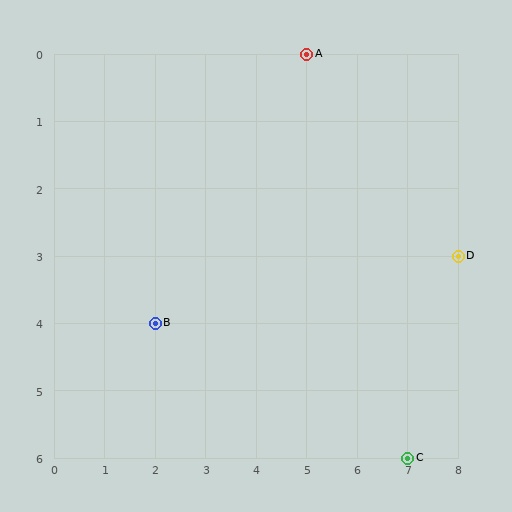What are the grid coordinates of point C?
Point C is at grid coordinates (7, 6).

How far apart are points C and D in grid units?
Points C and D are 1 column and 3 rows apart (about 3.2 grid units diagonally).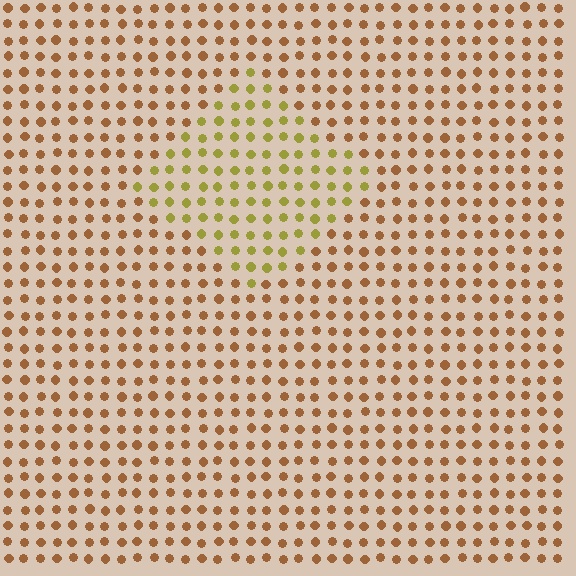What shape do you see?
I see a diamond.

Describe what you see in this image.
The image is filled with small brown elements in a uniform arrangement. A diamond-shaped region is visible where the elements are tinted to a slightly different hue, forming a subtle color boundary.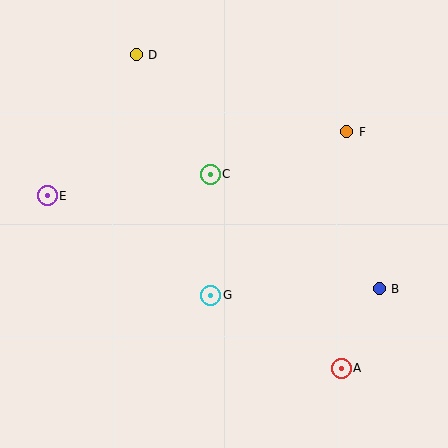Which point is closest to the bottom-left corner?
Point E is closest to the bottom-left corner.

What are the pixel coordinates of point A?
Point A is at (341, 368).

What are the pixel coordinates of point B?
Point B is at (379, 289).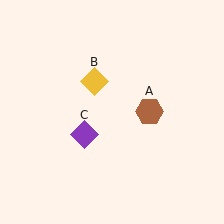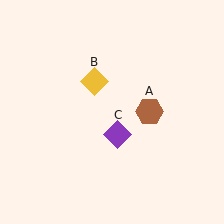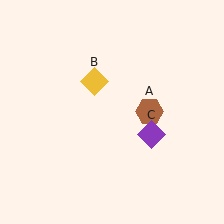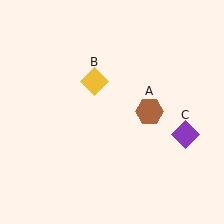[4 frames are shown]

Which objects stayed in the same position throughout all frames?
Brown hexagon (object A) and yellow diamond (object B) remained stationary.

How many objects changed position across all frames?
1 object changed position: purple diamond (object C).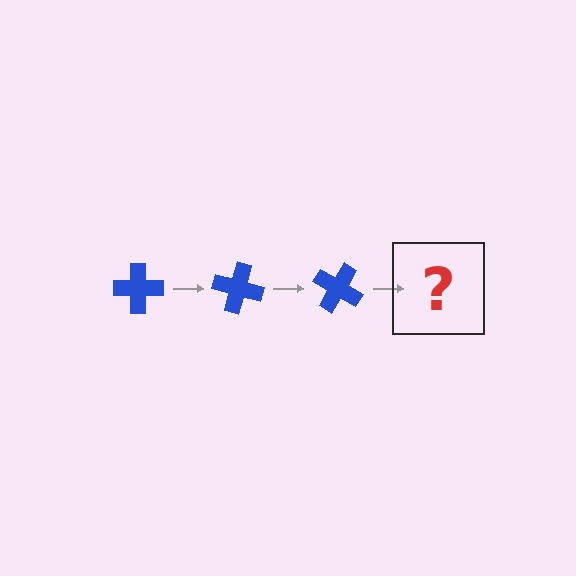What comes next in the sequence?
The next element should be a blue cross rotated 45 degrees.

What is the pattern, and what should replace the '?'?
The pattern is that the cross rotates 15 degrees each step. The '?' should be a blue cross rotated 45 degrees.